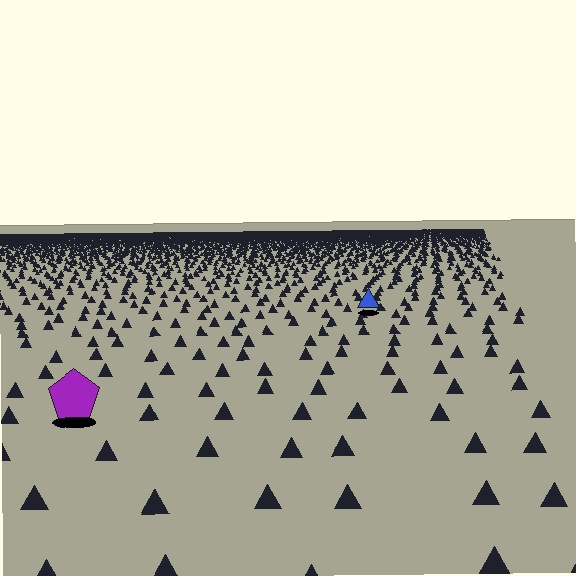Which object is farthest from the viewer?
The blue triangle is farthest from the viewer. It appears smaller and the ground texture around it is denser.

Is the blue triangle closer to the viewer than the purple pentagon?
No. The purple pentagon is closer — you can tell from the texture gradient: the ground texture is coarser near it.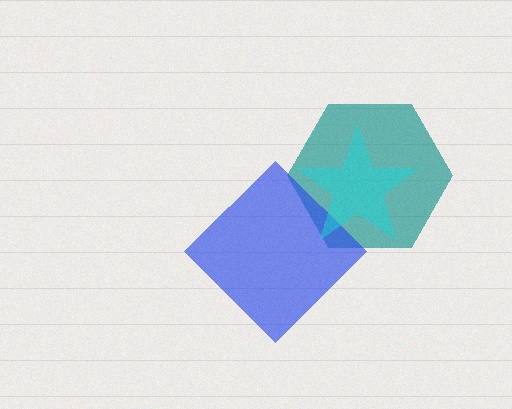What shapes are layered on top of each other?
The layered shapes are: a teal hexagon, a blue diamond, a cyan star.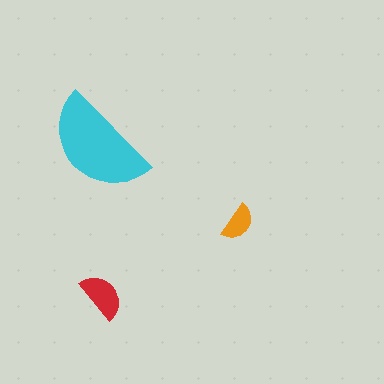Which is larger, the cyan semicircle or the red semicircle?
The cyan one.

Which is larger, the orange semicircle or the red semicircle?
The red one.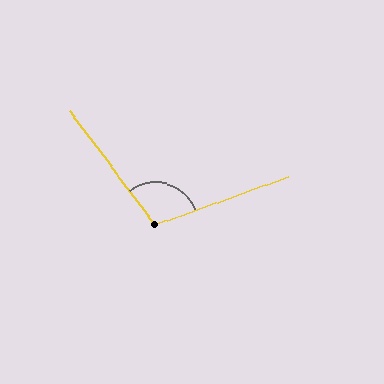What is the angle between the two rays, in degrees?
Approximately 107 degrees.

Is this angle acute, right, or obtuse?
It is obtuse.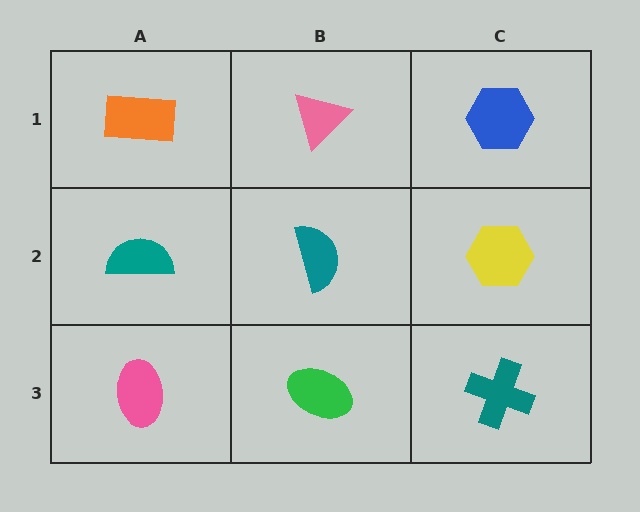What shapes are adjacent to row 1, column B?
A teal semicircle (row 2, column B), an orange rectangle (row 1, column A), a blue hexagon (row 1, column C).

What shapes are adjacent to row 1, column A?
A teal semicircle (row 2, column A), a pink triangle (row 1, column B).